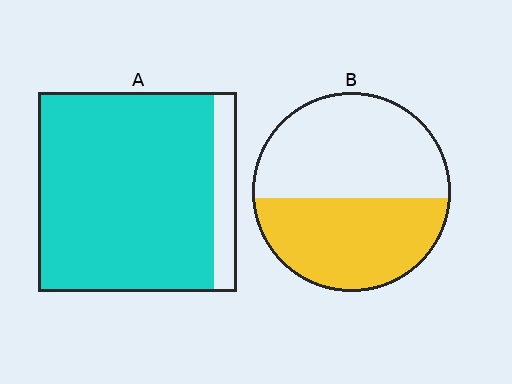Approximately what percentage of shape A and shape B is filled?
A is approximately 90% and B is approximately 45%.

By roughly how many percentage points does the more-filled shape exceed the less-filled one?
By roughly 40 percentage points (A over B).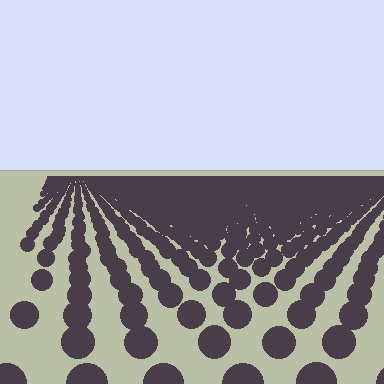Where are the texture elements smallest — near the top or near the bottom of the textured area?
Near the top.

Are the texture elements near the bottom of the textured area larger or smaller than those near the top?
Larger. Near the bottom, elements are closer to the viewer and appear at a bigger on-screen size.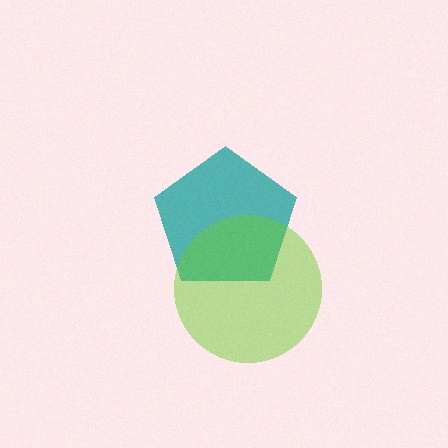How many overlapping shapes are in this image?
There are 2 overlapping shapes in the image.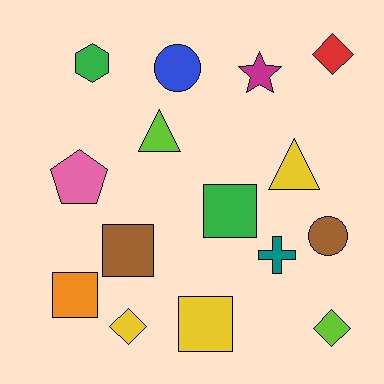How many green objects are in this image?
There are 2 green objects.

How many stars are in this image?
There is 1 star.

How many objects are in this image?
There are 15 objects.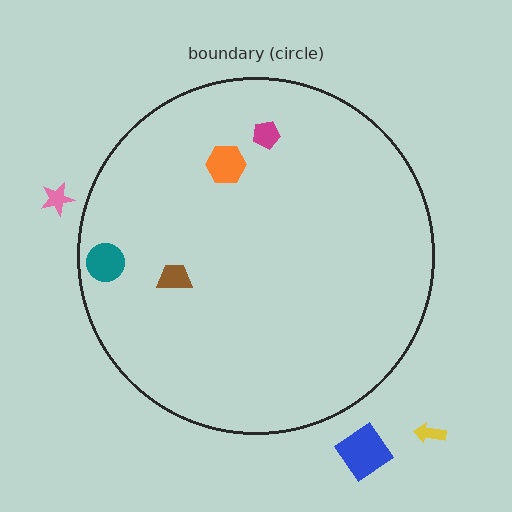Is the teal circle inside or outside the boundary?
Inside.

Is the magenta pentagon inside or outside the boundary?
Inside.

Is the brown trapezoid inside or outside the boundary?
Inside.